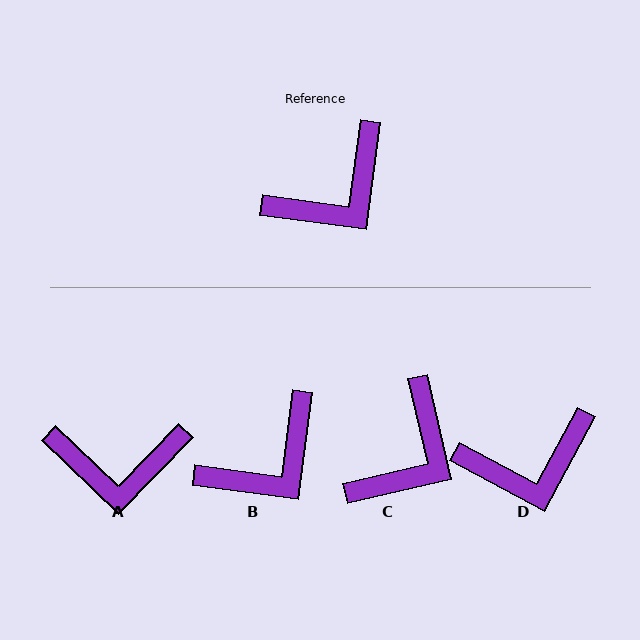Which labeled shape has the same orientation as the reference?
B.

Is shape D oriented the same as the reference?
No, it is off by about 21 degrees.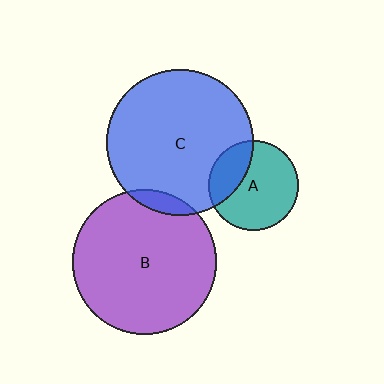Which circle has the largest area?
Circle C (blue).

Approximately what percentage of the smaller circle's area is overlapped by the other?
Approximately 5%.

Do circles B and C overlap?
Yes.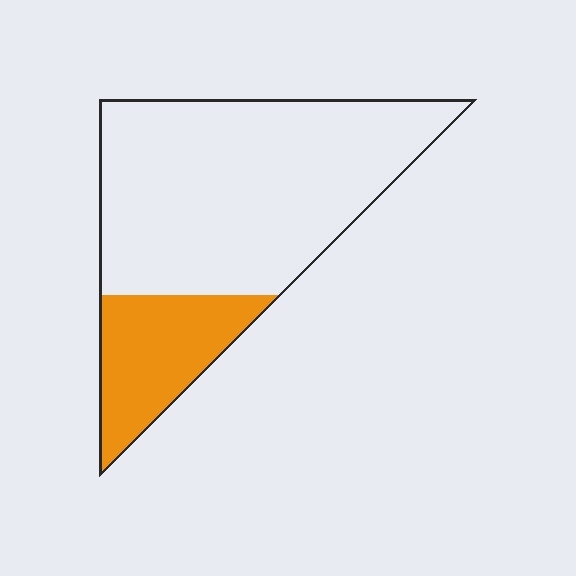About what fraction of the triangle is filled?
About one quarter (1/4).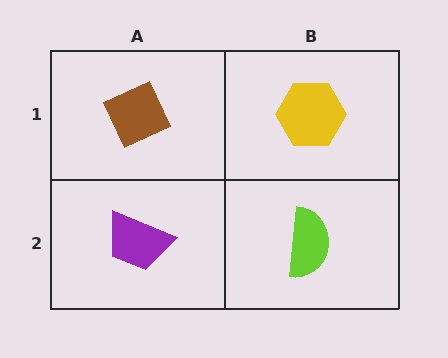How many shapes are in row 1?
2 shapes.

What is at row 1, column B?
A yellow hexagon.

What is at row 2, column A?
A purple trapezoid.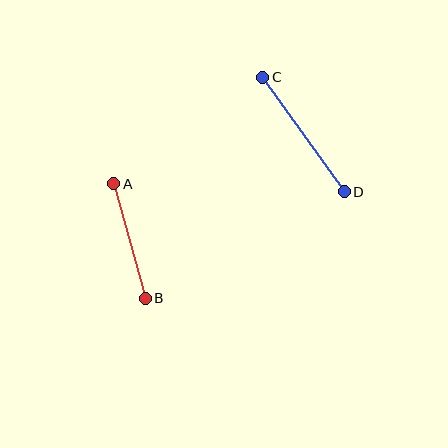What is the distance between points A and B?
The distance is approximately 119 pixels.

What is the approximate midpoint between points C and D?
The midpoint is at approximately (303, 135) pixels.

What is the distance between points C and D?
The distance is approximately 141 pixels.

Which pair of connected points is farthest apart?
Points C and D are farthest apart.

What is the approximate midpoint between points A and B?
The midpoint is at approximately (129, 241) pixels.